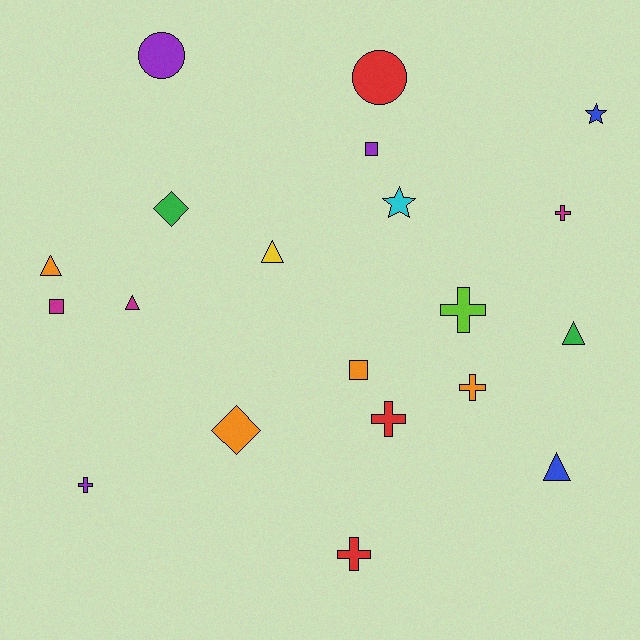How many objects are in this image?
There are 20 objects.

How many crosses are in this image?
There are 6 crosses.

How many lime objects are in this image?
There is 1 lime object.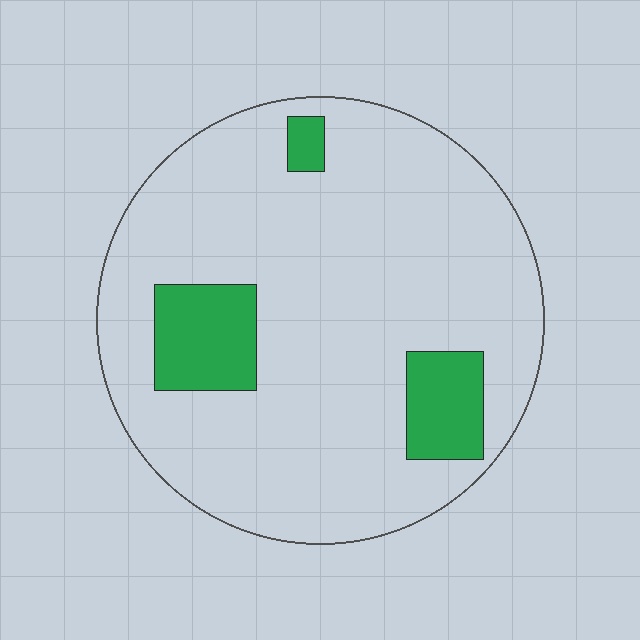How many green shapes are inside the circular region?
3.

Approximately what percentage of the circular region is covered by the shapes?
Approximately 15%.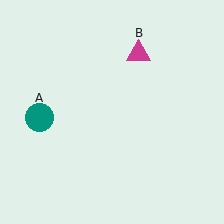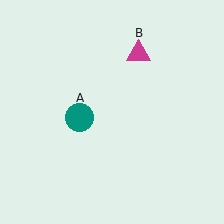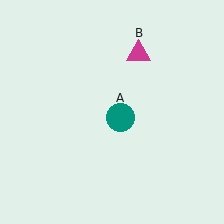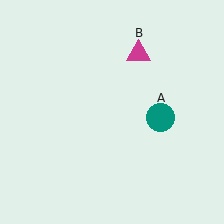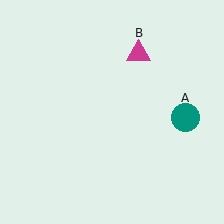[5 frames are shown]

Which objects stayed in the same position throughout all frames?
Magenta triangle (object B) remained stationary.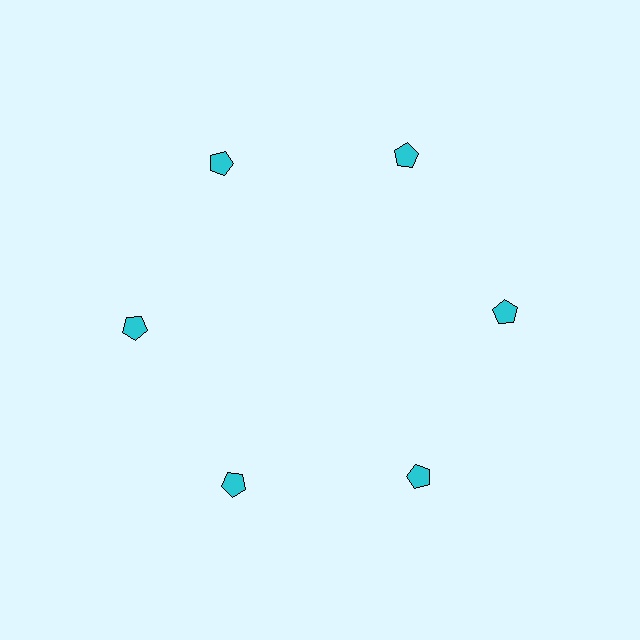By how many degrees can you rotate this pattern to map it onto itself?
The pattern maps onto itself every 60 degrees of rotation.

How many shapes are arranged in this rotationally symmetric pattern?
There are 6 shapes, arranged in 6 groups of 1.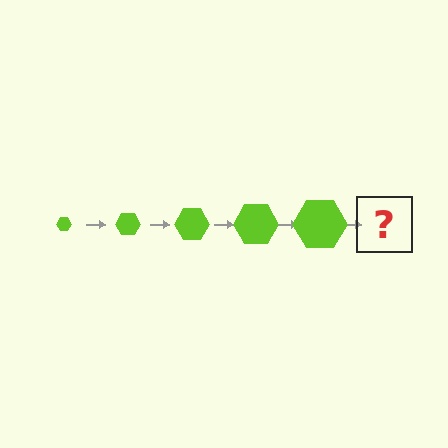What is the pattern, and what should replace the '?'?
The pattern is that the hexagon gets progressively larger each step. The '?' should be a lime hexagon, larger than the previous one.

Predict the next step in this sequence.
The next step is a lime hexagon, larger than the previous one.